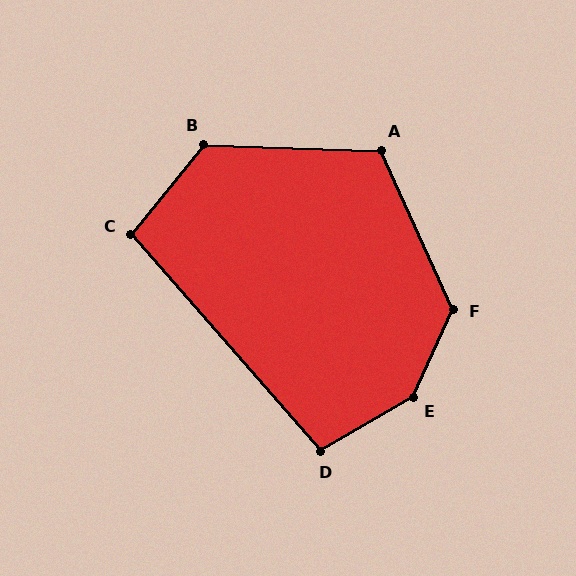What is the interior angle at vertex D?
Approximately 101 degrees (obtuse).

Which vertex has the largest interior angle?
E, at approximately 144 degrees.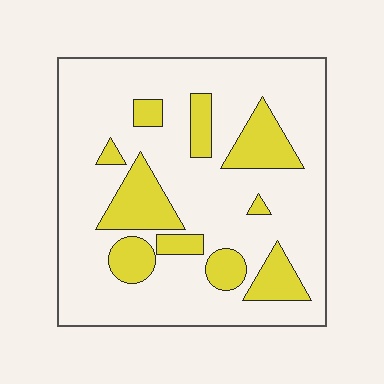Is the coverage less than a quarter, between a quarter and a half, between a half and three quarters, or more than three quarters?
Less than a quarter.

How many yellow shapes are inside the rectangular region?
10.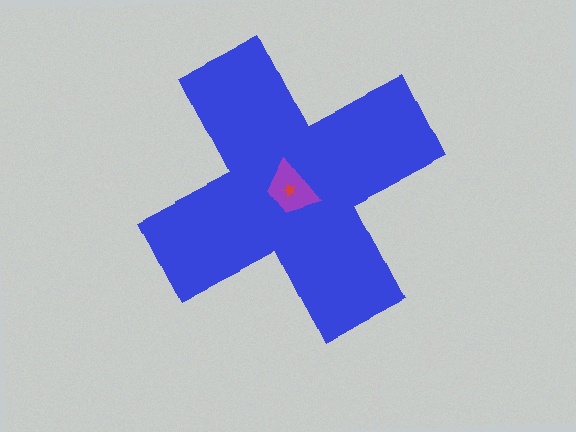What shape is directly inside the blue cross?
The purple trapezoid.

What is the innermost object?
The red star.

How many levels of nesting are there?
3.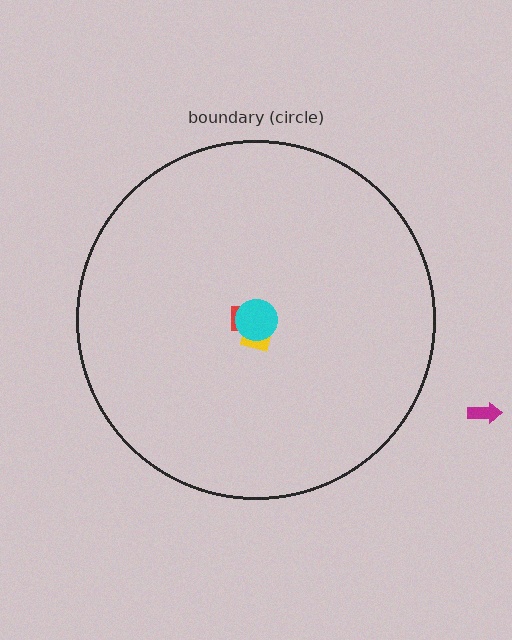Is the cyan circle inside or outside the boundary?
Inside.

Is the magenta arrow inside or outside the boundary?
Outside.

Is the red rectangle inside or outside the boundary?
Inside.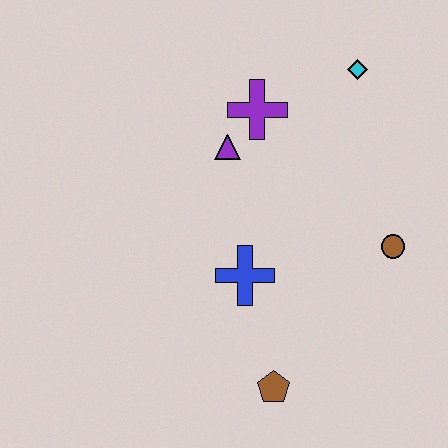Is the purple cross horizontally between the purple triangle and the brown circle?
Yes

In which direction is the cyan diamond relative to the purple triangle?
The cyan diamond is to the right of the purple triangle.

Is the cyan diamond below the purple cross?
No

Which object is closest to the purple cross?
The purple triangle is closest to the purple cross.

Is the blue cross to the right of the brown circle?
No